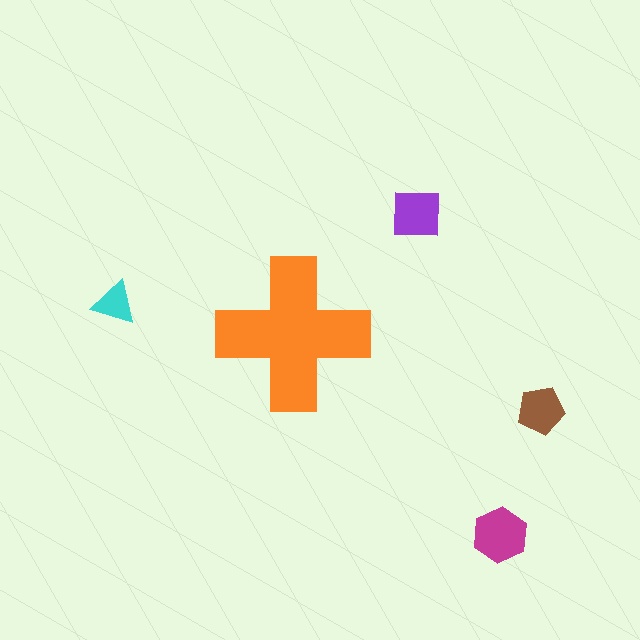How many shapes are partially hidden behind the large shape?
0 shapes are partially hidden.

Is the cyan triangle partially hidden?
No, the cyan triangle is fully visible.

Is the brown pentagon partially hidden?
No, the brown pentagon is fully visible.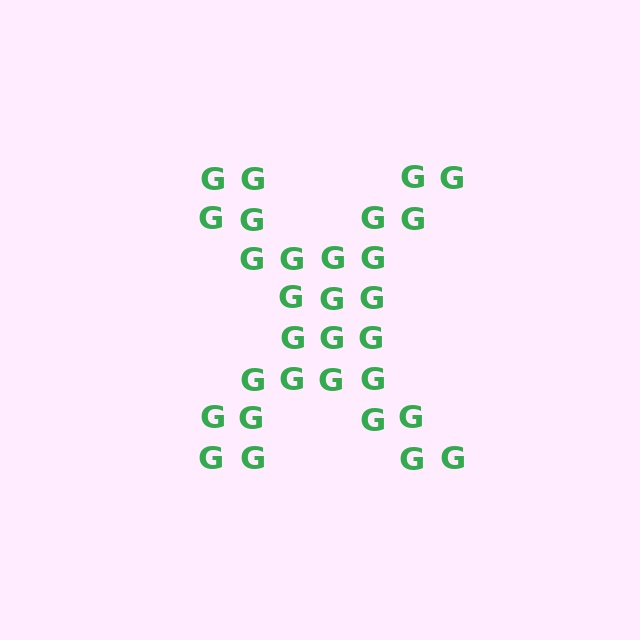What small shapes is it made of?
It is made of small letter G's.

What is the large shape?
The large shape is the letter X.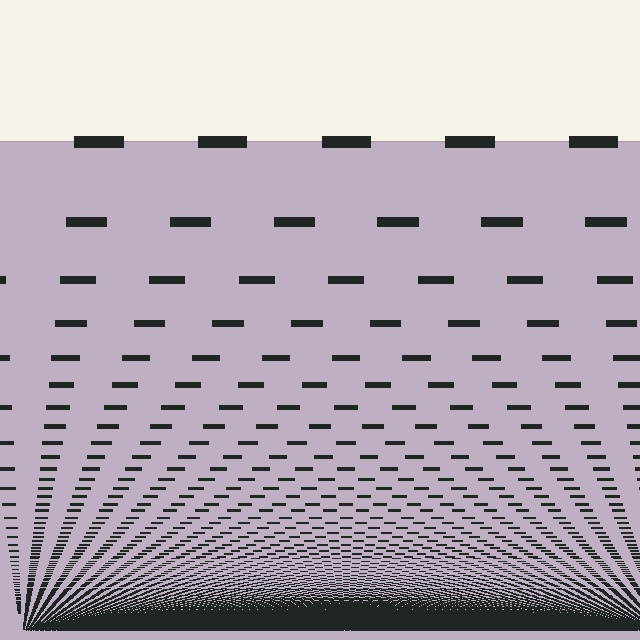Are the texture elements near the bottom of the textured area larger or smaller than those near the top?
Smaller. The gradient is inverted — elements near the bottom are smaller and denser.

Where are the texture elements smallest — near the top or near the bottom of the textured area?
Near the bottom.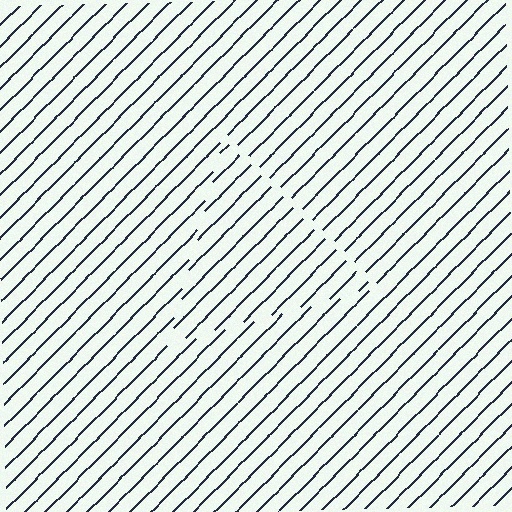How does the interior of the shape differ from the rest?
The interior of the shape contains the same grating, shifted by half a period — the contour is defined by the phase discontinuity where line-ends from the inner and outer gratings abut.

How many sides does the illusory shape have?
3 sides — the line-ends trace a triangle.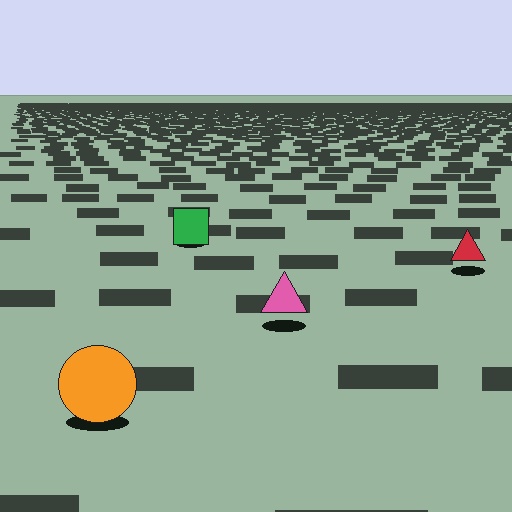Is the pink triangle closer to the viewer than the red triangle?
Yes. The pink triangle is closer — you can tell from the texture gradient: the ground texture is coarser near it.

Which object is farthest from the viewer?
The green square is farthest from the viewer. It appears smaller and the ground texture around it is denser.